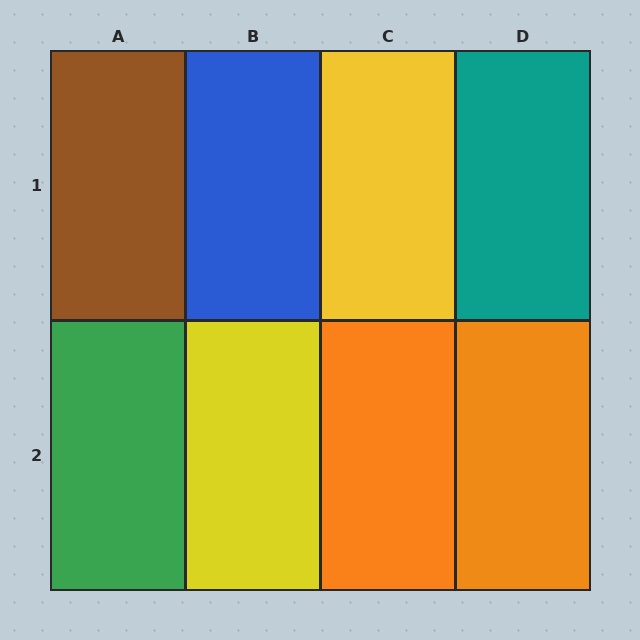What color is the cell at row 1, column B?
Blue.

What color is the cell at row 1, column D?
Teal.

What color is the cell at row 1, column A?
Brown.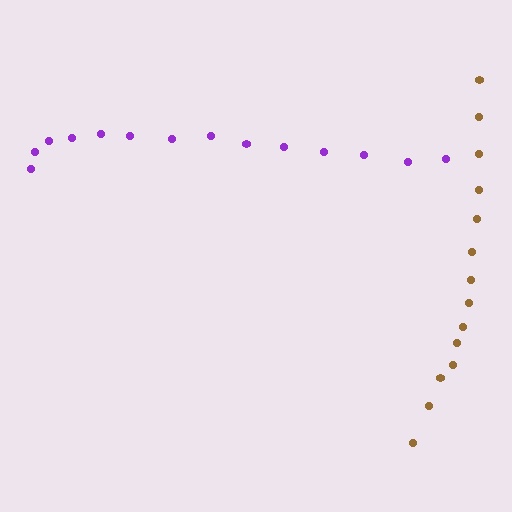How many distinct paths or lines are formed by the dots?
There are 2 distinct paths.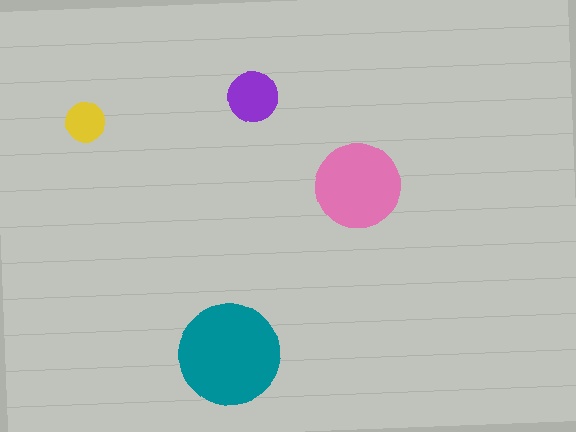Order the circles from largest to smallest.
the teal one, the pink one, the purple one, the yellow one.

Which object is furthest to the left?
The yellow circle is leftmost.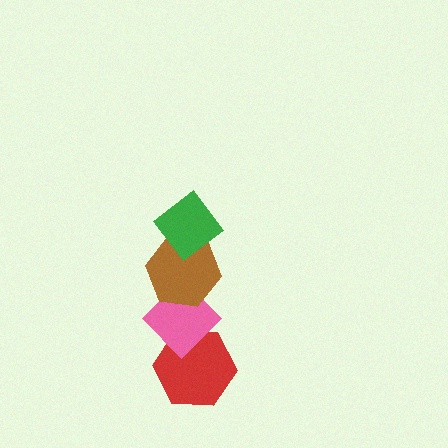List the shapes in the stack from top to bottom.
From top to bottom: the green diamond, the brown hexagon, the pink diamond, the red hexagon.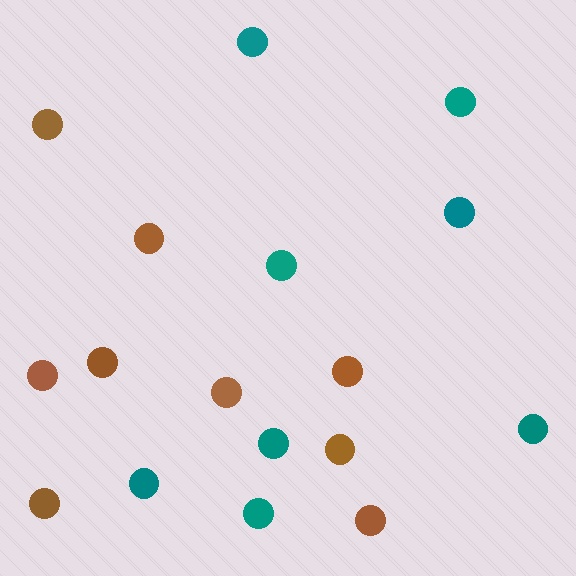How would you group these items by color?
There are 2 groups: one group of brown circles (9) and one group of teal circles (8).